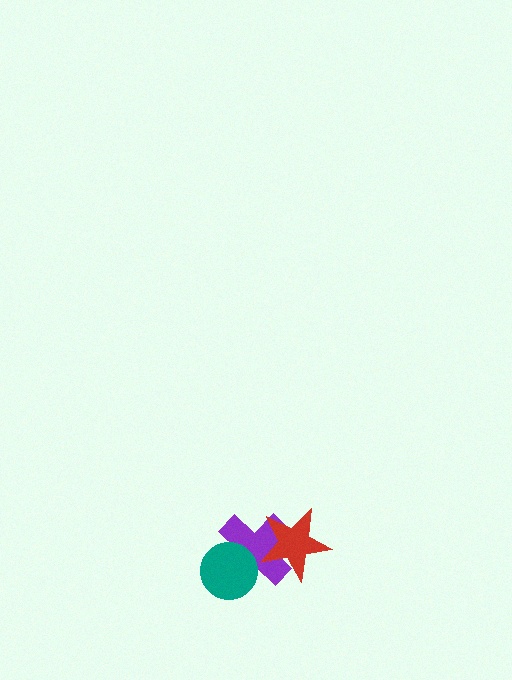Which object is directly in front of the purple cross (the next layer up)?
The teal circle is directly in front of the purple cross.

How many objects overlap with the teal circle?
1 object overlaps with the teal circle.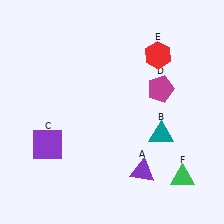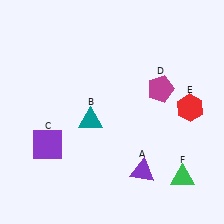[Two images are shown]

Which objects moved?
The objects that moved are: the teal triangle (B), the red hexagon (E).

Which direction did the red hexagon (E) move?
The red hexagon (E) moved down.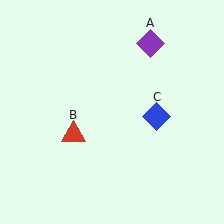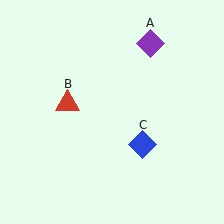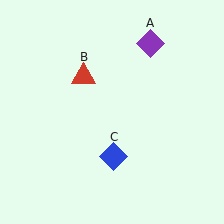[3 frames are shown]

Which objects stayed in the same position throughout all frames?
Purple diamond (object A) remained stationary.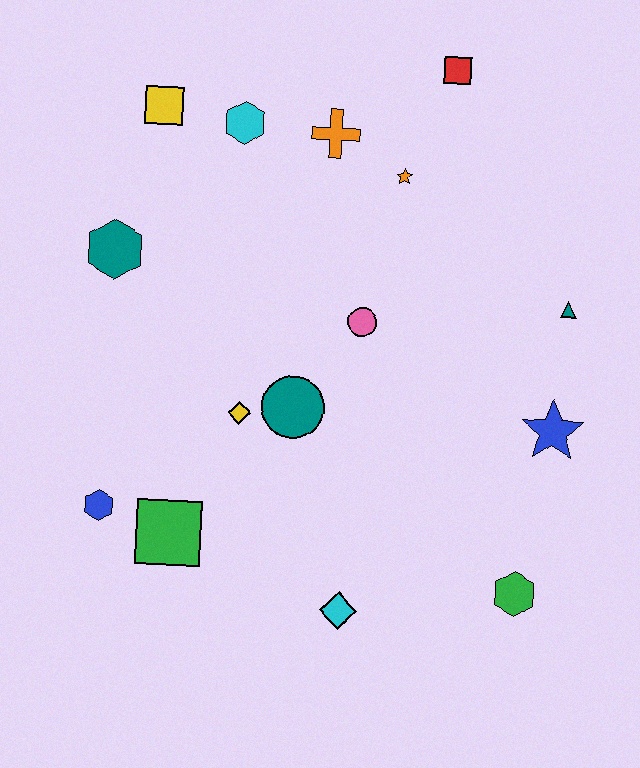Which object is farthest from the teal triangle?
The blue hexagon is farthest from the teal triangle.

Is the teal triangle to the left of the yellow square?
No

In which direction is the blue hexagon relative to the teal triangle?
The blue hexagon is to the left of the teal triangle.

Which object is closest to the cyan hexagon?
The yellow square is closest to the cyan hexagon.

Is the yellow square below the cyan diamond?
No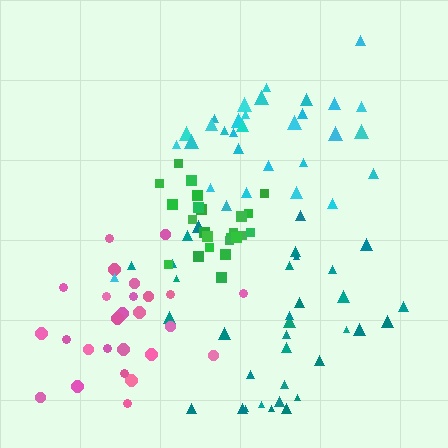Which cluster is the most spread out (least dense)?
Teal.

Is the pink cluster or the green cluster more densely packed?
Green.